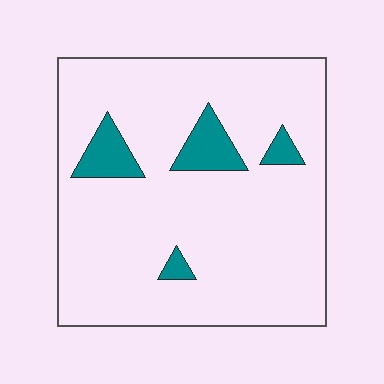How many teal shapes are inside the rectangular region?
4.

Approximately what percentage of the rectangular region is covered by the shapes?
Approximately 10%.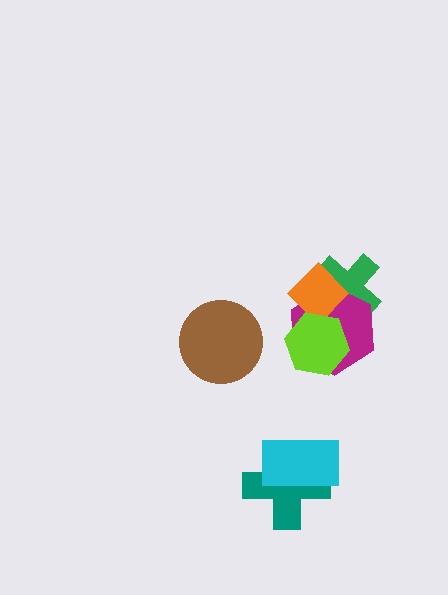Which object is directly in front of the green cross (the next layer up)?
The magenta hexagon is directly in front of the green cross.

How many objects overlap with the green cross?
2 objects overlap with the green cross.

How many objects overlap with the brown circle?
0 objects overlap with the brown circle.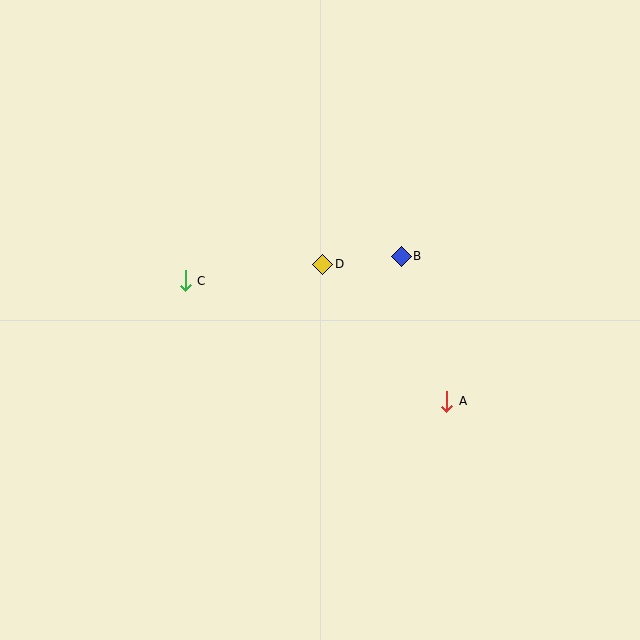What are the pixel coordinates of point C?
Point C is at (185, 281).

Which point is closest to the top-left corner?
Point C is closest to the top-left corner.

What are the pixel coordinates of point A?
Point A is at (447, 401).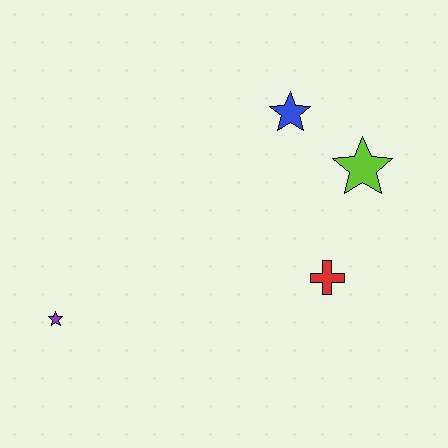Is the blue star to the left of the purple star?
No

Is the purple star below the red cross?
Yes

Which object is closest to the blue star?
The lime star is closest to the blue star.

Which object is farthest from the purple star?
The lime star is farthest from the purple star.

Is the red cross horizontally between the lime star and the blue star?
Yes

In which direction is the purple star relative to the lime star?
The purple star is to the left of the lime star.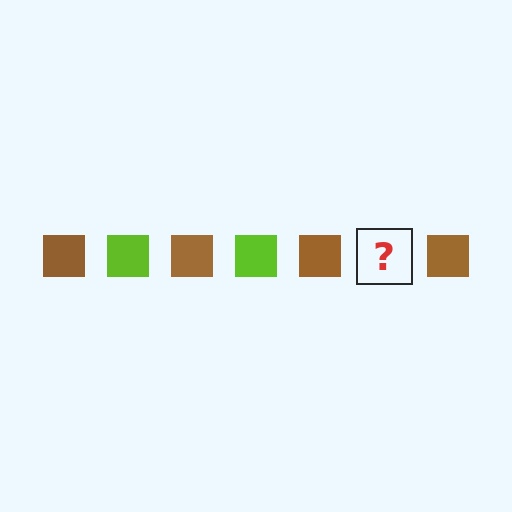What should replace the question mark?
The question mark should be replaced with a lime square.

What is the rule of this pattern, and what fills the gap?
The rule is that the pattern cycles through brown, lime squares. The gap should be filled with a lime square.